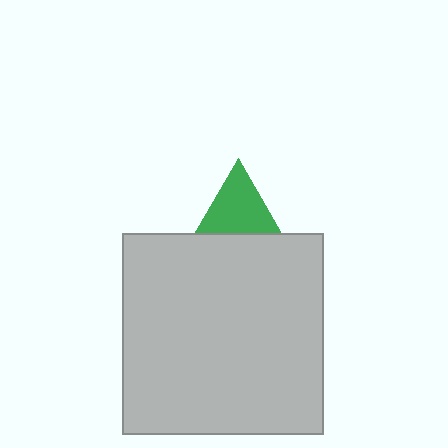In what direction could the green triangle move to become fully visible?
The green triangle could move up. That would shift it out from behind the light gray square entirely.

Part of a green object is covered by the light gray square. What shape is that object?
It is a triangle.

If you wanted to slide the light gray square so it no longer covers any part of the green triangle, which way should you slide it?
Slide it down — that is the most direct way to separate the two shapes.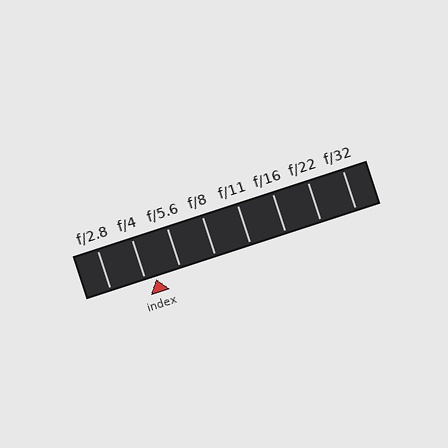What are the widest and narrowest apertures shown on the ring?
The widest aperture shown is f/2.8 and the narrowest is f/32.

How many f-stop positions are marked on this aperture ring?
There are 8 f-stop positions marked.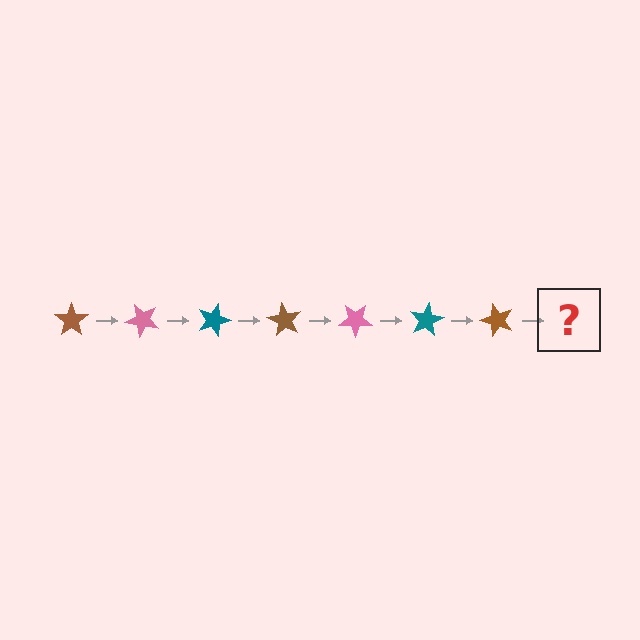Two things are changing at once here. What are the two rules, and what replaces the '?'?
The two rules are that it rotates 45 degrees each step and the color cycles through brown, pink, and teal. The '?' should be a pink star, rotated 315 degrees from the start.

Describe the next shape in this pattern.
It should be a pink star, rotated 315 degrees from the start.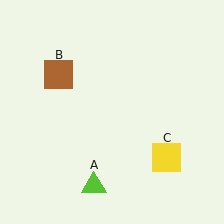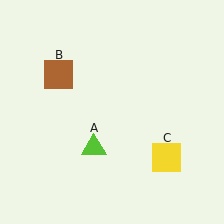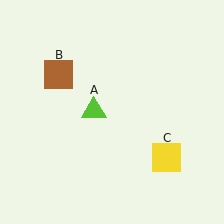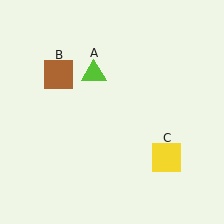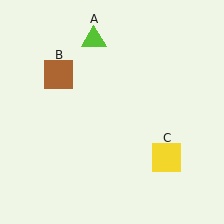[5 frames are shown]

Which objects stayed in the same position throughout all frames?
Brown square (object B) and yellow square (object C) remained stationary.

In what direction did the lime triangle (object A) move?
The lime triangle (object A) moved up.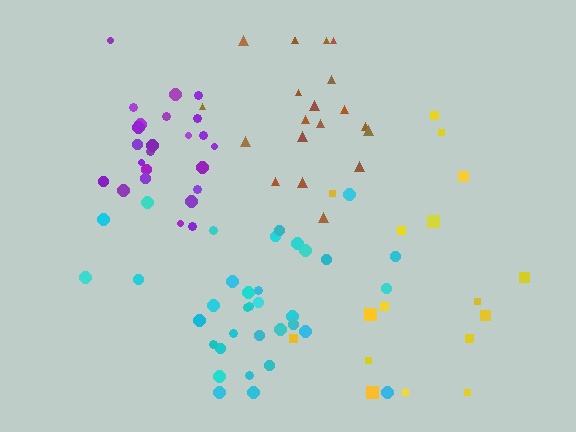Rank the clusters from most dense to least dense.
purple, cyan, brown, yellow.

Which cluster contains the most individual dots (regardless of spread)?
Cyan (35).